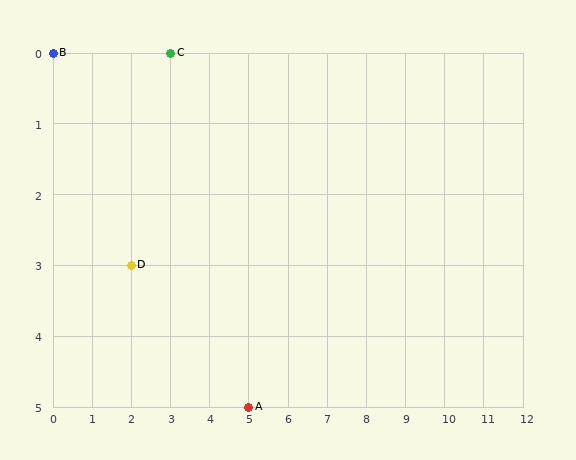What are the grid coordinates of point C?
Point C is at grid coordinates (3, 0).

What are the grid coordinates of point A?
Point A is at grid coordinates (5, 5).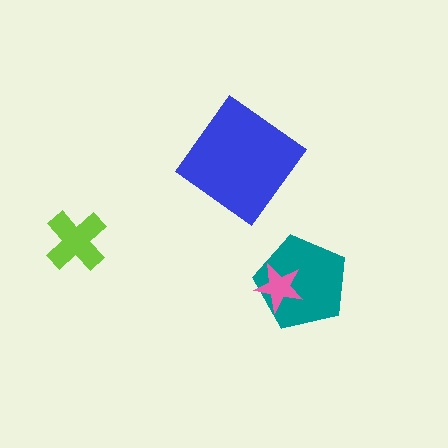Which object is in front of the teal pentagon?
The pink star is in front of the teal pentagon.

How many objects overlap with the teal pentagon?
1 object overlaps with the teal pentagon.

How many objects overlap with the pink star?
1 object overlaps with the pink star.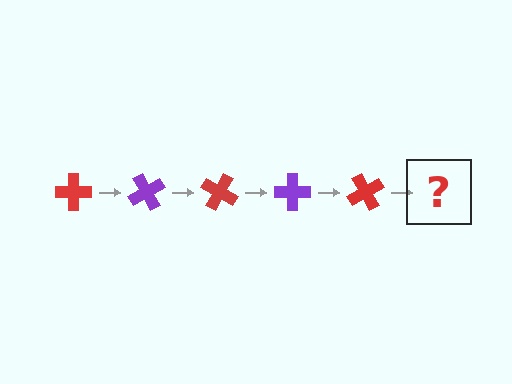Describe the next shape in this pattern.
It should be a purple cross, rotated 300 degrees from the start.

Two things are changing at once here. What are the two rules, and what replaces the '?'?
The two rules are that it rotates 60 degrees each step and the color cycles through red and purple. The '?' should be a purple cross, rotated 300 degrees from the start.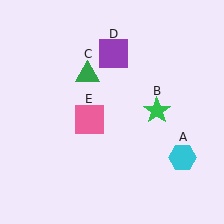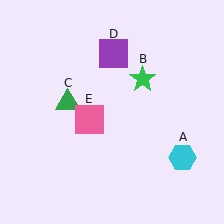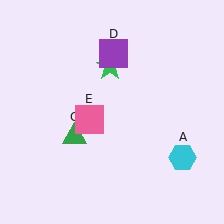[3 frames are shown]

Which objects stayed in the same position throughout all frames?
Cyan hexagon (object A) and purple square (object D) and pink square (object E) remained stationary.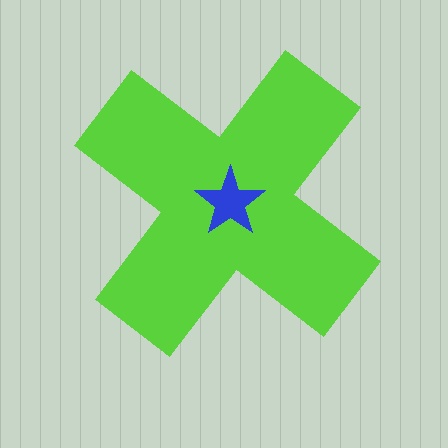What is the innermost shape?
The blue star.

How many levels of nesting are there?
2.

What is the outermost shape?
The lime cross.